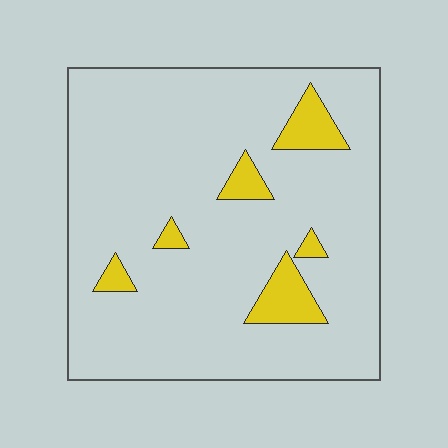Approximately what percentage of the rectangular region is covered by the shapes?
Approximately 10%.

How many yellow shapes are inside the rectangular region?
6.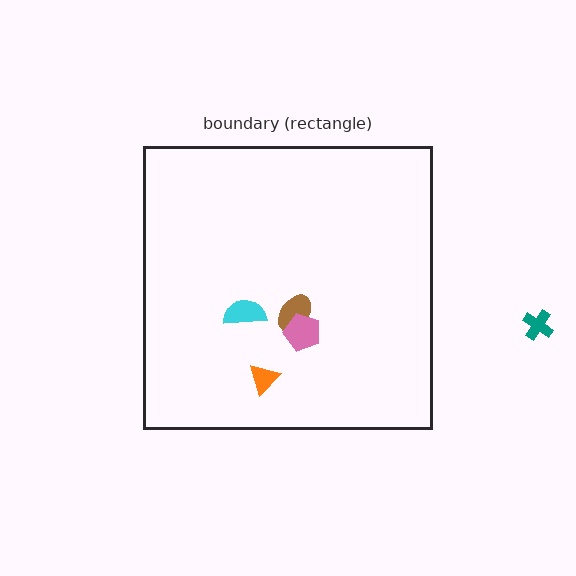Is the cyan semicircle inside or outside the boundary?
Inside.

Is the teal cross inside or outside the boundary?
Outside.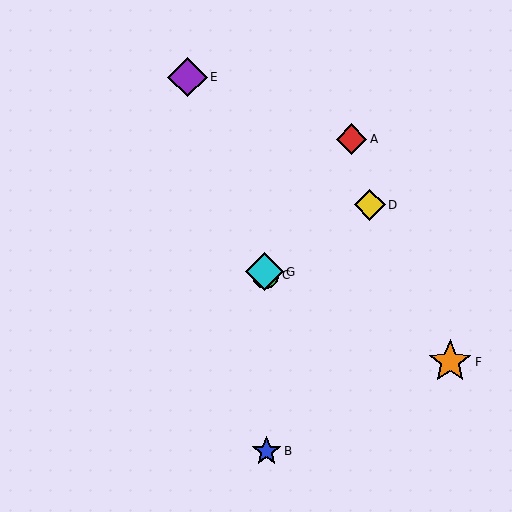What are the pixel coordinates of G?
Object G is at (264, 272).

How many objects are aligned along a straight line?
3 objects (C, E, G) are aligned along a straight line.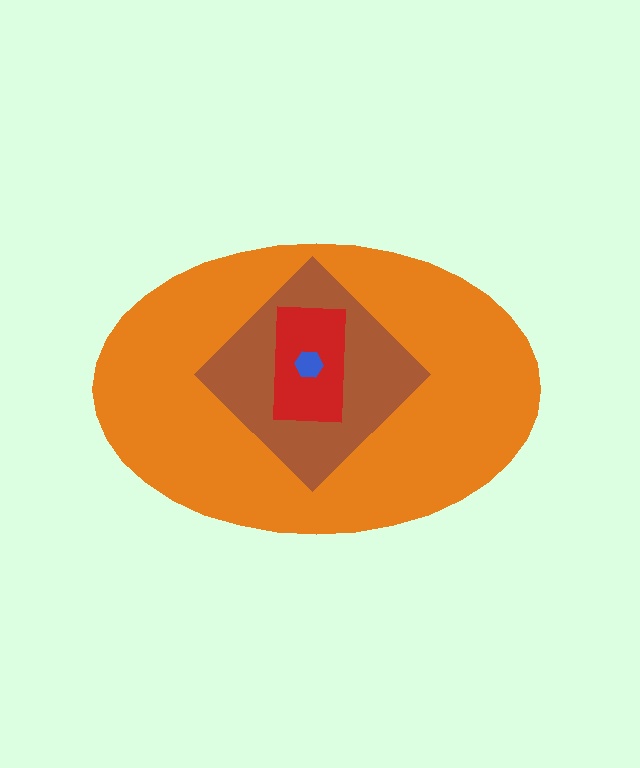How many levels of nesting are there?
4.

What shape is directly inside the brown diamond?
The red rectangle.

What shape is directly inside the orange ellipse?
The brown diamond.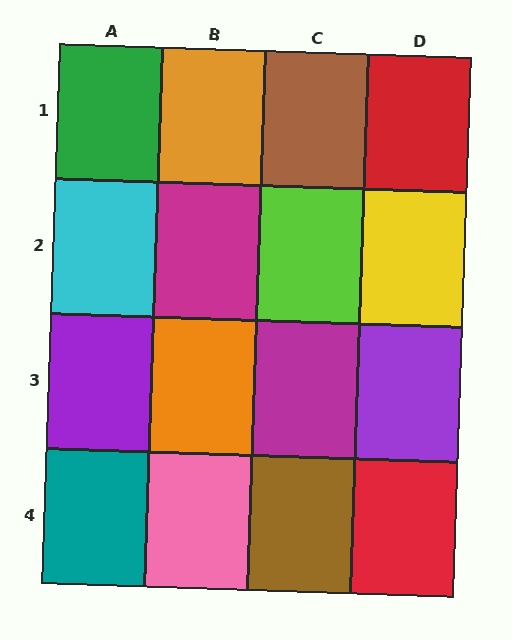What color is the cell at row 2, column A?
Cyan.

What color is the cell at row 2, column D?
Yellow.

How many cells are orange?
2 cells are orange.